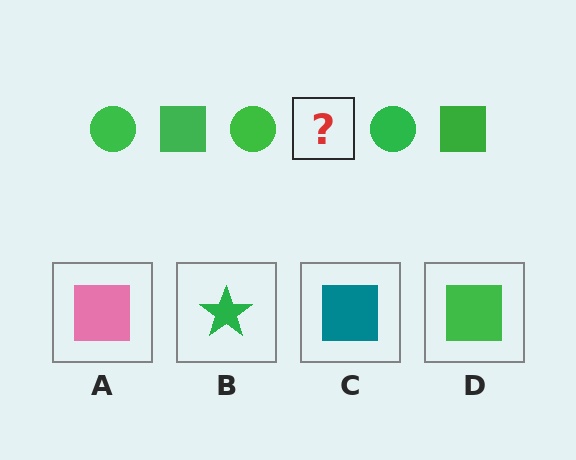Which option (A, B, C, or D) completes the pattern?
D.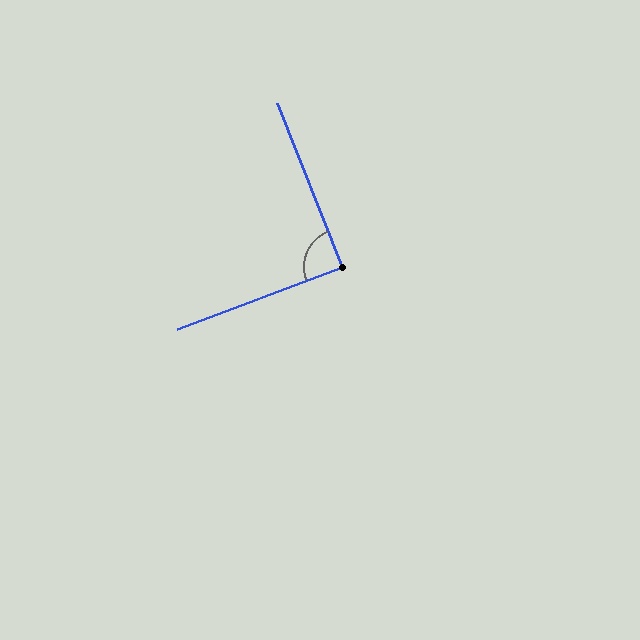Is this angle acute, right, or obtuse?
It is approximately a right angle.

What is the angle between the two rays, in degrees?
Approximately 89 degrees.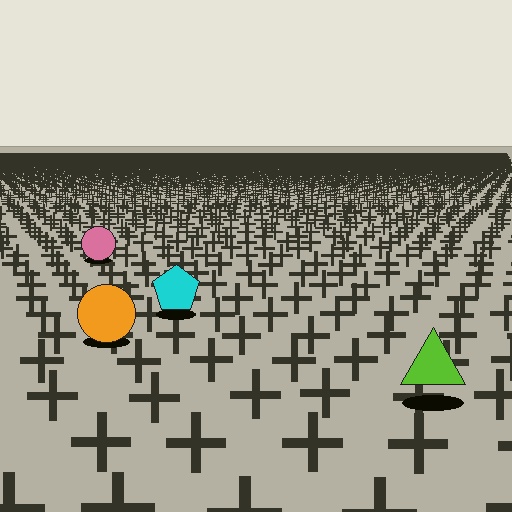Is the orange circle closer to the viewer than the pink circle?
Yes. The orange circle is closer — you can tell from the texture gradient: the ground texture is coarser near it.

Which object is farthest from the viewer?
The pink circle is farthest from the viewer. It appears smaller and the ground texture around it is denser.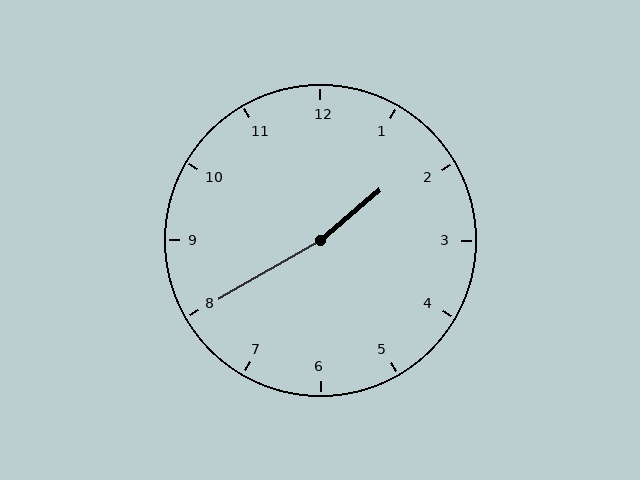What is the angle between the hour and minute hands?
Approximately 170 degrees.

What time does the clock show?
1:40.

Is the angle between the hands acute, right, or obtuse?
It is obtuse.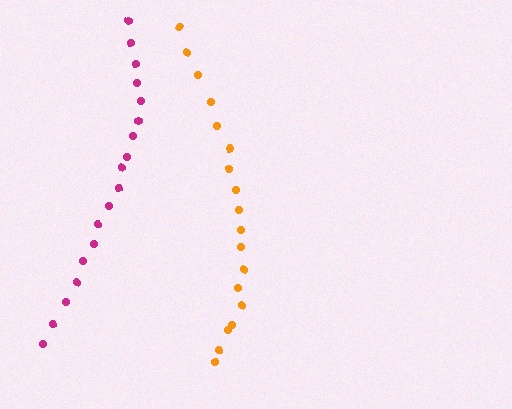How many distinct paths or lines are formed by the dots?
There are 2 distinct paths.